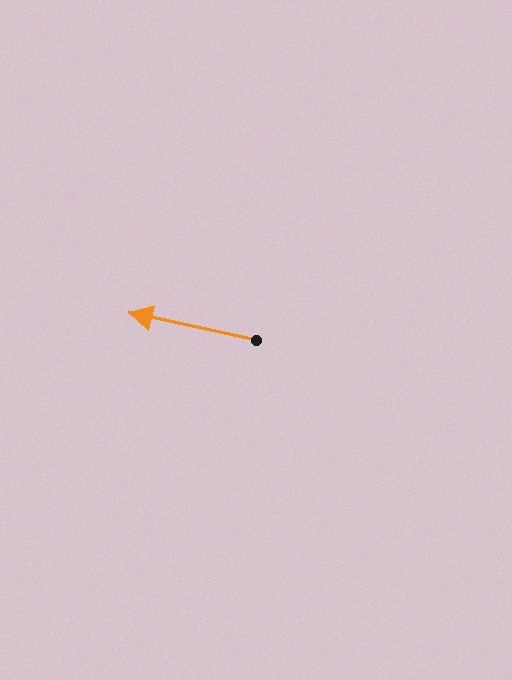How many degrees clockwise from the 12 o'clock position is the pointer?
Approximately 282 degrees.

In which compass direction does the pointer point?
West.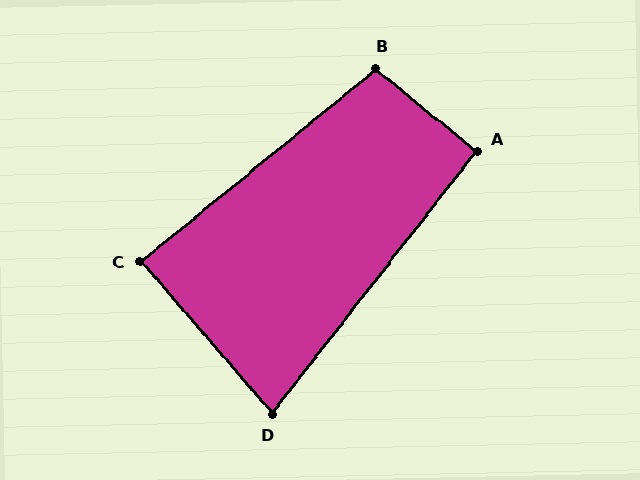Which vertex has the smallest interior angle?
D, at approximately 79 degrees.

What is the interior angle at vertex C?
Approximately 89 degrees (approximately right).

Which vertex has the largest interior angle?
B, at approximately 101 degrees.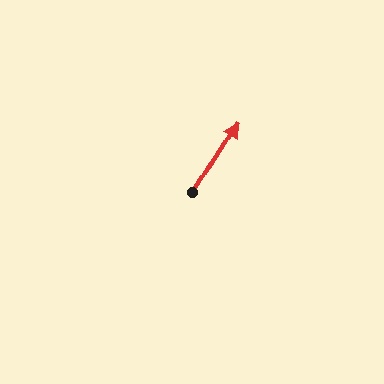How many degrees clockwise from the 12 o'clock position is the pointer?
Approximately 32 degrees.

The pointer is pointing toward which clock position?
Roughly 1 o'clock.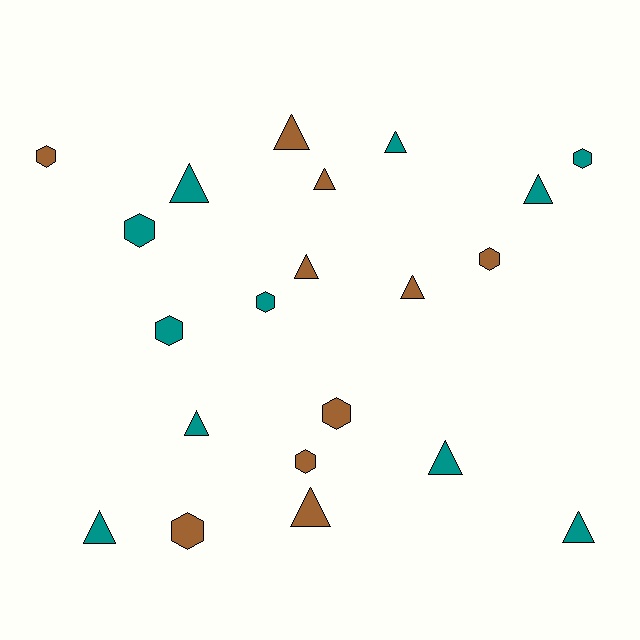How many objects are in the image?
There are 21 objects.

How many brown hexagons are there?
There are 5 brown hexagons.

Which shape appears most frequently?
Triangle, with 12 objects.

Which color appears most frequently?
Teal, with 11 objects.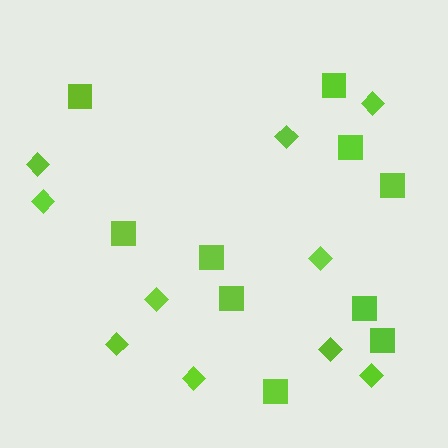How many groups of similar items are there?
There are 2 groups: one group of squares (10) and one group of diamonds (10).